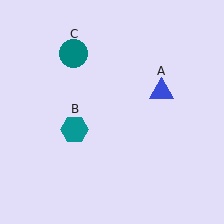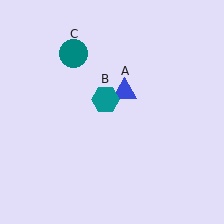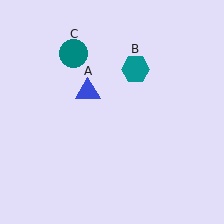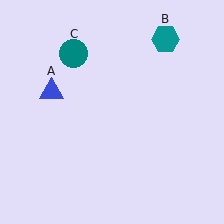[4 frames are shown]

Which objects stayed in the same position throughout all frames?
Teal circle (object C) remained stationary.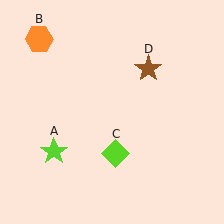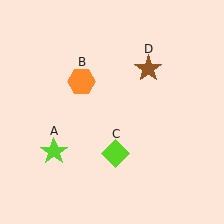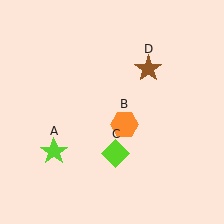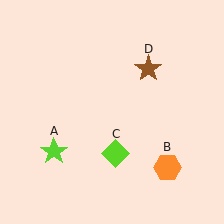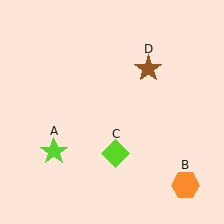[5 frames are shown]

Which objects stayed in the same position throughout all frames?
Lime star (object A) and lime diamond (object C) and brown star (object D) remained stationary.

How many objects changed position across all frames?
1 object changed position: orange hexagon (object B).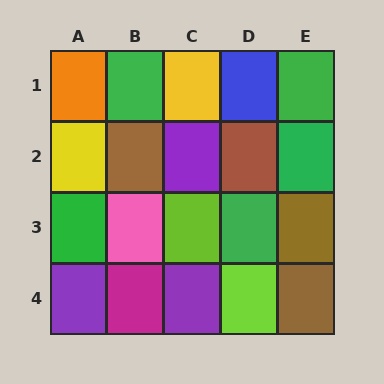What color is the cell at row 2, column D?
Brown.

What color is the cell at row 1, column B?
Green.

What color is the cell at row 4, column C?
Purple.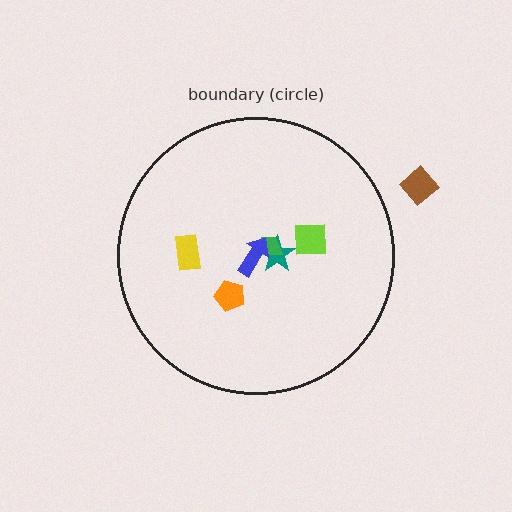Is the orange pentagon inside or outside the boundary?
Inside.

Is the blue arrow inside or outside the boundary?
Inside.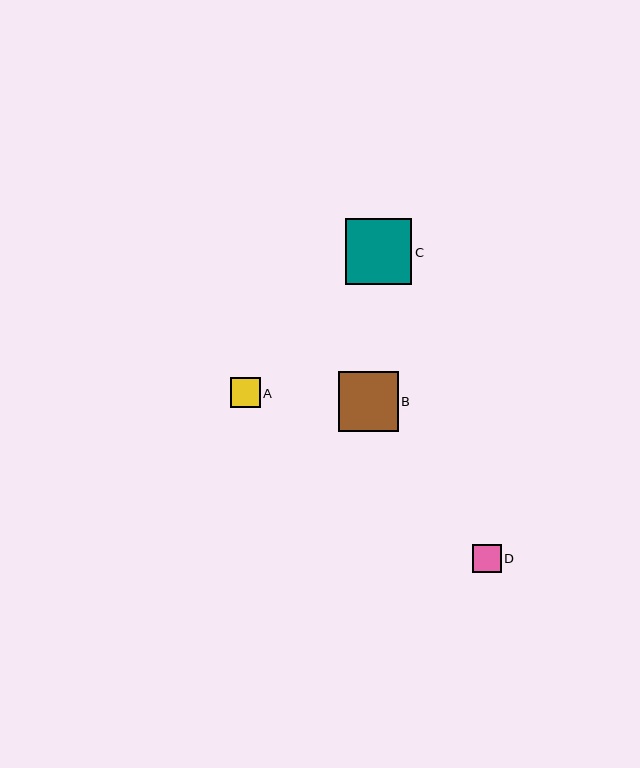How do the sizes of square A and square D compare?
Square A and square D are approximately the same size.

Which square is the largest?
Square C is the largest with a size of approximately 66 pixels.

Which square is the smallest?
Square D is the smallest with a size of approximately 29 pixels.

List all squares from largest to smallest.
From largest to smallest: C, B, A, D.